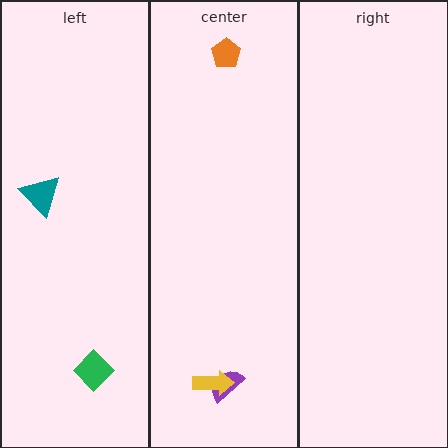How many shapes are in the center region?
3.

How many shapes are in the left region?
2.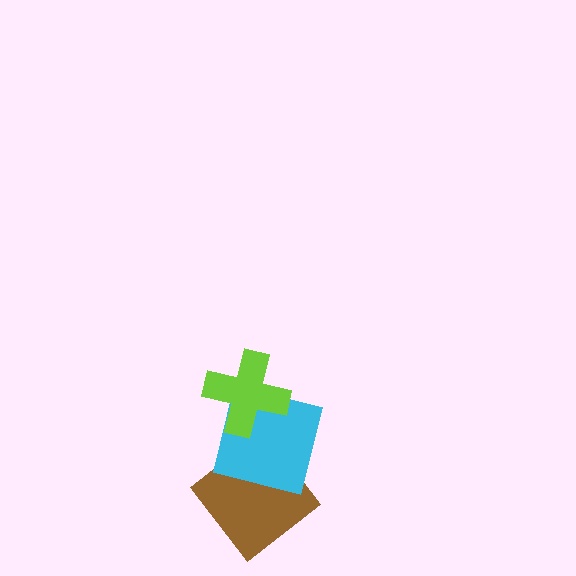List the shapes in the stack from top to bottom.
From top to bottom: the lime cross, the cyan square, the brown diamond.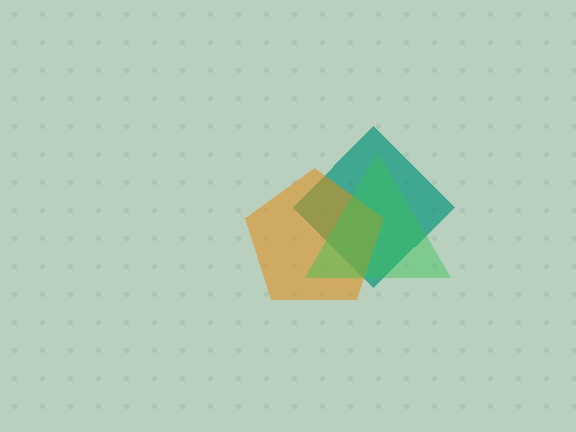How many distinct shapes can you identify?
There are 3 distinct shapes: a teal diamond, an orange pentagon, a green triangle.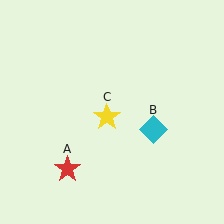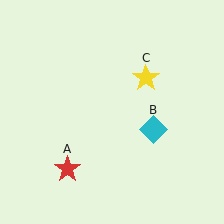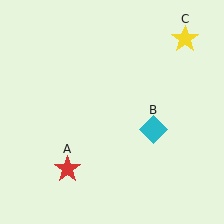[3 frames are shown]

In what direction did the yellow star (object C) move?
The yellow star (object C) moved up and to the right.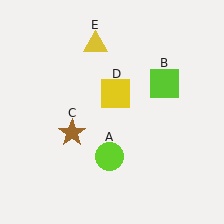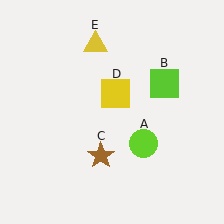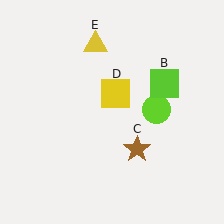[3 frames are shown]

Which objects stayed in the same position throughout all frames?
Lime square (object B) and yellow square (object D) and yellow triangle (object E) remained stationary.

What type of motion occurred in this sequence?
The lime circle (object A), brown star (object C) rotated counterclockwise around the center of the scene.